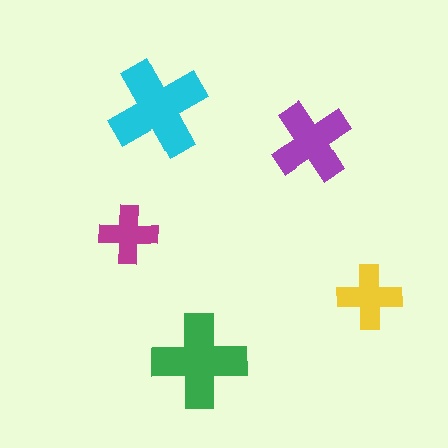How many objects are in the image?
There are 5 objects in the image.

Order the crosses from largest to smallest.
the cyan one, the green one, the purple one, the yellow one, the magenta one.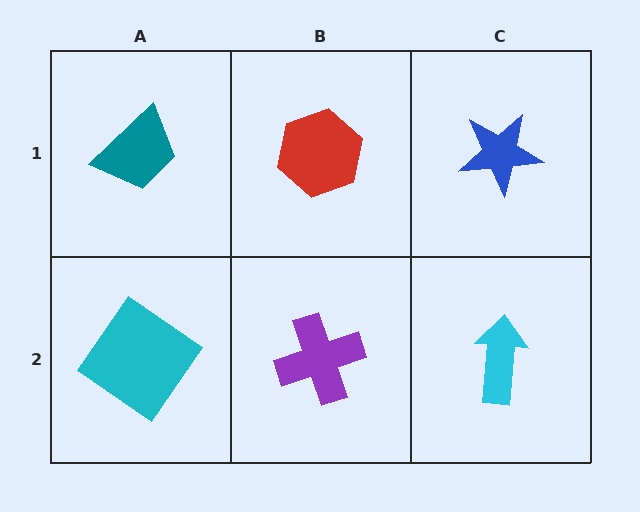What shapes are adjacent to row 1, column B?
A purple cross (row 2, column B), a teal trapezoid (row 1, column A), a blue star (row 1, column C).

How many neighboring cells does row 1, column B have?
3.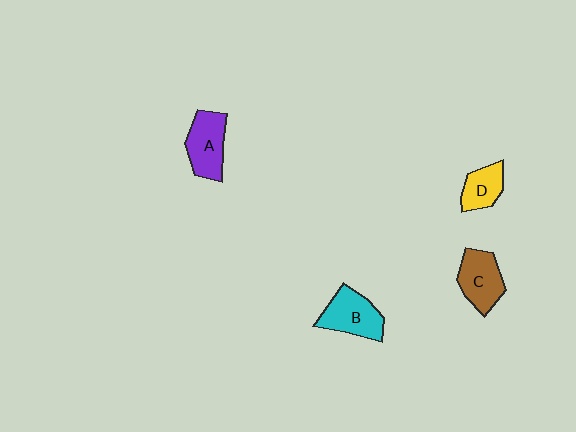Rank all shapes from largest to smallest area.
From largest to smallest: B (cyan), A (purple), C (brown), D (yellow).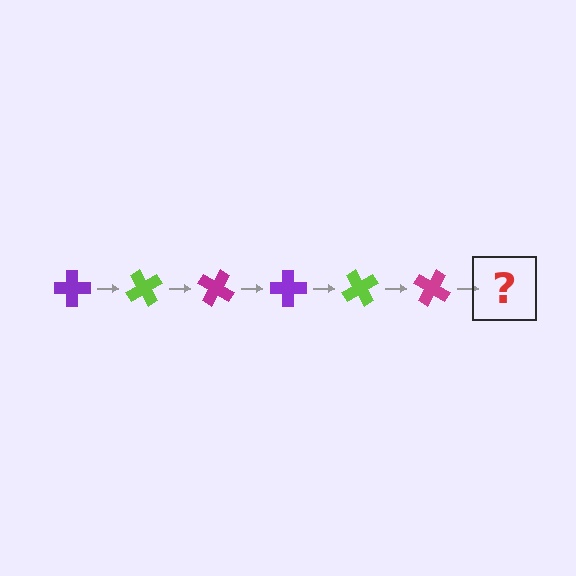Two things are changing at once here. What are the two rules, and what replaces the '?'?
The two rules are that it rotates 60 degrees each step and the color cycles through purple, lime, and magenta. The '?' should be a purple cross, rotated 360 degrees from the start.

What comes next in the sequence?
The next element should be a purple cross, rotated 360 degrees from the start.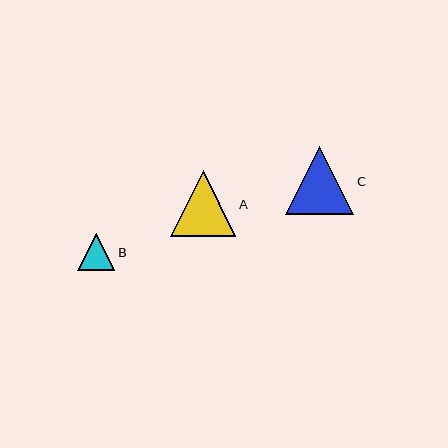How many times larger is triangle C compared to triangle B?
Triangle C is approximately 1.9 times the size of triangle B.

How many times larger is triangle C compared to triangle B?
Triangle C is approximately 1.9 times the size of triangle B.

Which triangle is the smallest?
Triangle B is the smallest with a size of approximately 37 pixels.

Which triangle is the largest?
Triangle C is the largest with a size of approximately 68 pixels.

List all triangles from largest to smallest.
From largest to smallest: C, A, B.